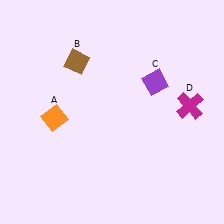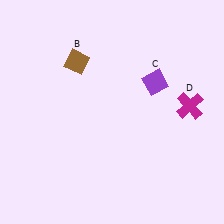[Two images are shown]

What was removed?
The orange diamond (A) was removed in Image 2.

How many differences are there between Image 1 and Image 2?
There is 1 difference between the two images.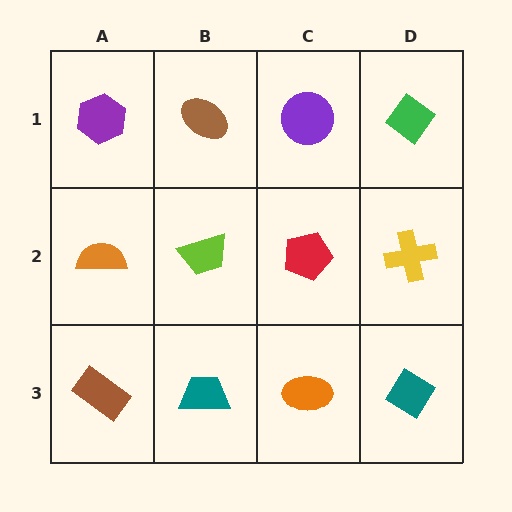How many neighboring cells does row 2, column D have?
3.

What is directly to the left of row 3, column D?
An orange ellipse.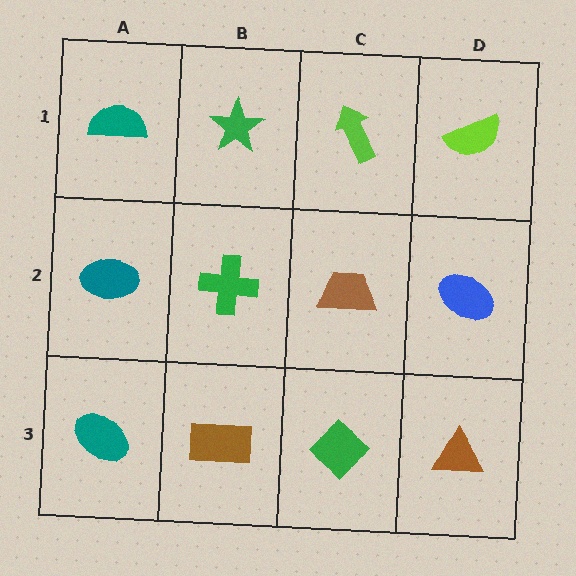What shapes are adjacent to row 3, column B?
A green cross (row 2, column B), a teal ellipse (row 3, column A), a green diamond (row 3, column C).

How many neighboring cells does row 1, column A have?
2.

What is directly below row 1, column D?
A blue ellipse.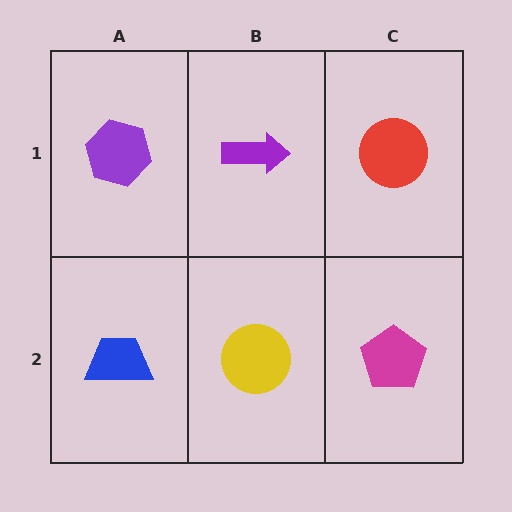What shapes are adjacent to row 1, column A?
A blue trapezoid (row 2, column A), a purple arrow (row 1, column B).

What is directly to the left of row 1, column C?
A purple arrow.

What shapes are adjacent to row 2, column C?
A red circle (row 1, column C), a yellow circle (row 2, column B).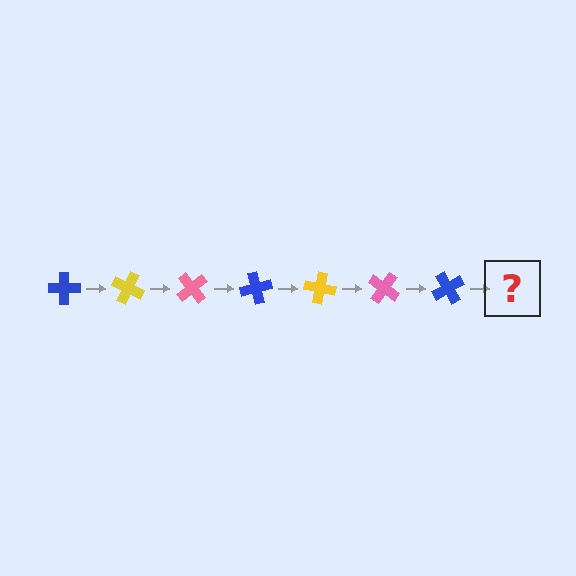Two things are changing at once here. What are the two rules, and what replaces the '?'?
The two rules are that it rotates 25 degrees each step and the color cycles through blue, yellow, and pink. The '?' should be a yellow cross, rotated 175 degrees from the start.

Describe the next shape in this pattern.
It should be a yellow cross, rotated 175 degrees from the start.